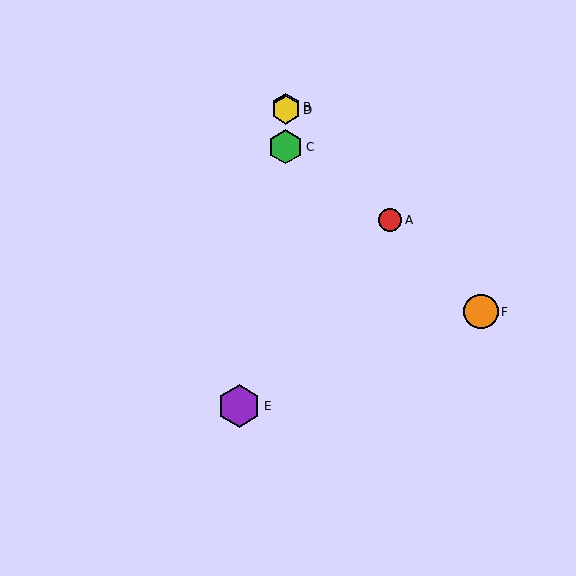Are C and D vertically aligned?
Yes, both are at x≈286.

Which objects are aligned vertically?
Objects B, C, D are aligned vertically.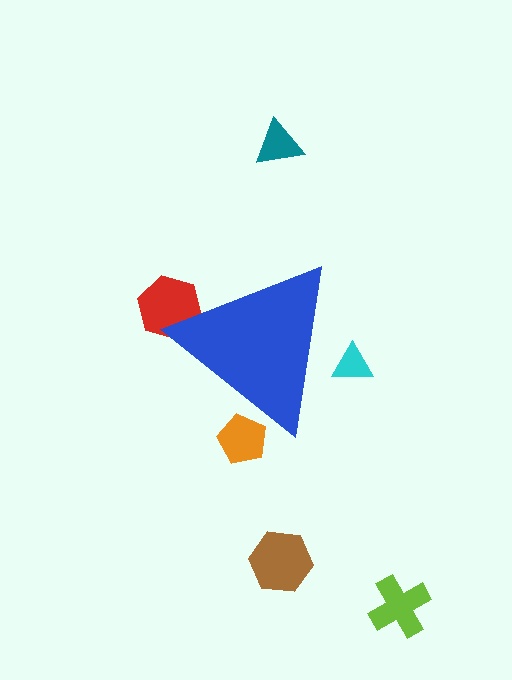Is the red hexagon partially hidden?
Yes, the red hexagon is partially hidden behind the blue triangle.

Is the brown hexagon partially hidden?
No, the brown hexagon is fully visible.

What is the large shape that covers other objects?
A blue triangle.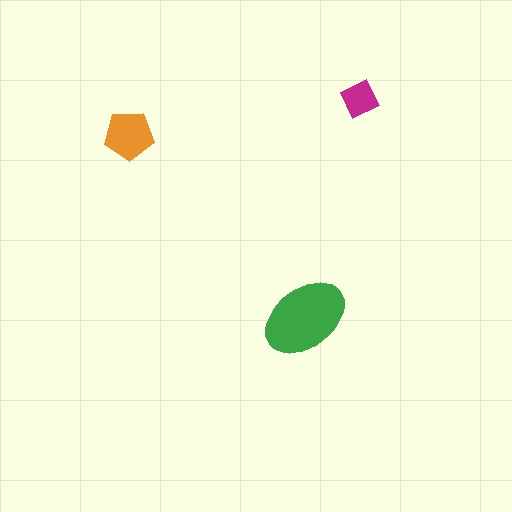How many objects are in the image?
There are 3 objects in the image.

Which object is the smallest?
The magenta diamond.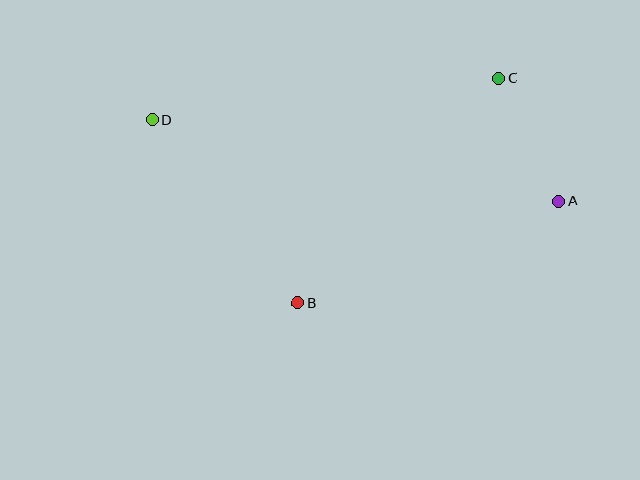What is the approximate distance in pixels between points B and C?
The distance between B and C is approximately 302 pixels.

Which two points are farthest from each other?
Points A and D are farthest from each other.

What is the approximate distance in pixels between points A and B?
The distance between A and B is approximately 280 pixels.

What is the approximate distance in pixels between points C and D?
The distance between C and D is approximately 349 pixels.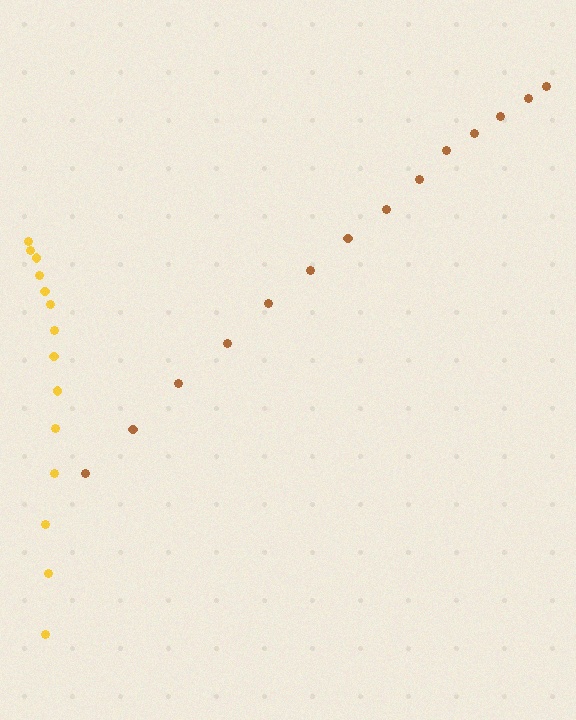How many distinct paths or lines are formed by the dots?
There are 2 distinct paths.